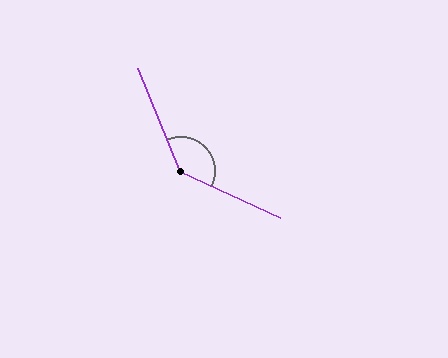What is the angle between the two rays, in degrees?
Approximately 137 degrees.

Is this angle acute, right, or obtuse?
It is obtuse.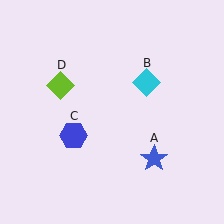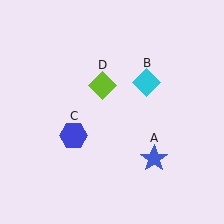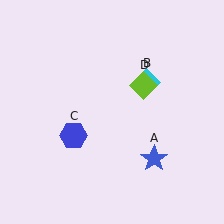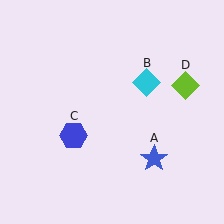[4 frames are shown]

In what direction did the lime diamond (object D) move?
The lime diamond (object D) moved right.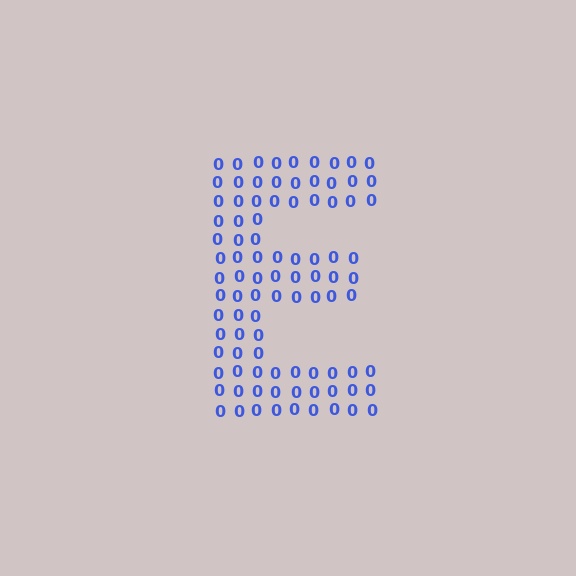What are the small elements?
The small elements are digit 0's.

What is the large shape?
The large shape is the letter E.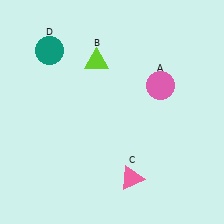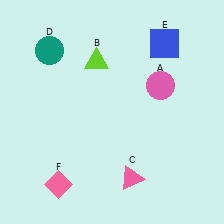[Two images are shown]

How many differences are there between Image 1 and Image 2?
There are 2 differences between the two images.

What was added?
A blue square (E), a pink diamond (F) were added in Image 2.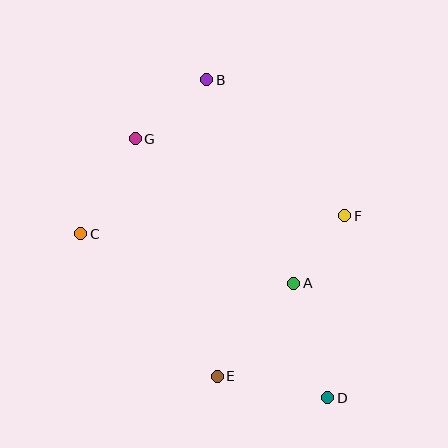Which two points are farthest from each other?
Points B and D are farthest from each other.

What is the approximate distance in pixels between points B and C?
The distance between B and C is approximately 199 pixels.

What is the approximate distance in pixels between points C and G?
The distance between C and G is approximately 110 pixels.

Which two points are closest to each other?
Points A and F are closest to each other.